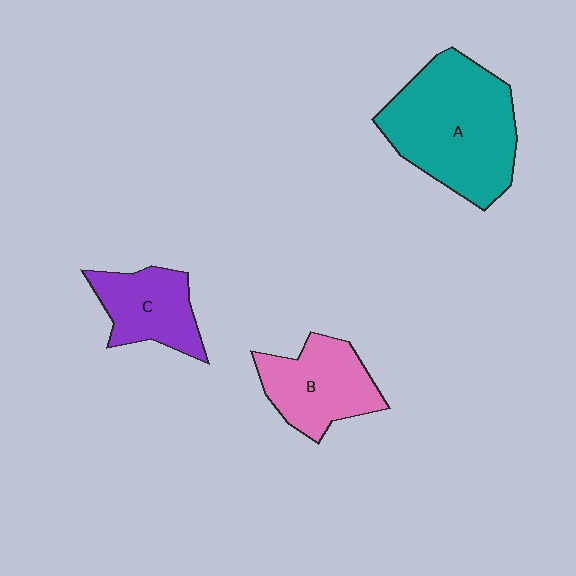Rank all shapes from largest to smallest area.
From largest to smallest: A (teal), B (pink), C (purple).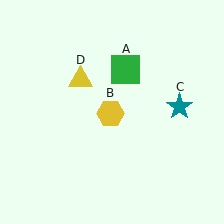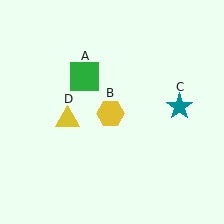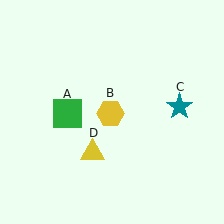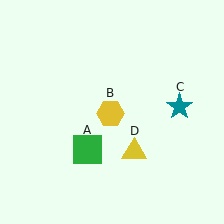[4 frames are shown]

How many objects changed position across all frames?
2 objects changed position: green square (object A), yellow triangle (object D).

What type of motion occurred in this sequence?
The green square (object A), yellow triangle (object D) rotated counterclockwise around the center of the scene.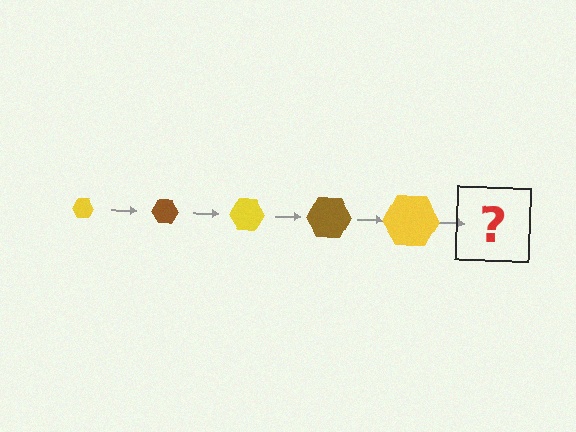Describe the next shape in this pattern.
It should be a brown hexagon, larger than the previous one.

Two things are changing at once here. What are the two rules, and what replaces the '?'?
The two rules are that the hexagon grows larger each step and the color cycles through yellow and brown. The '?' should be a brown hexagon, larger than the previous one.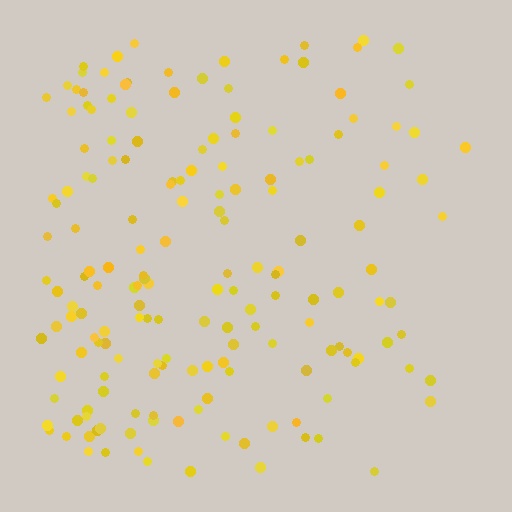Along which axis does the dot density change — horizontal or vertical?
Horizontal.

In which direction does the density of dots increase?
From right to left, with the left side densest.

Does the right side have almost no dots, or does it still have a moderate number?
Still a moderate number, just noticeably fewer than the left.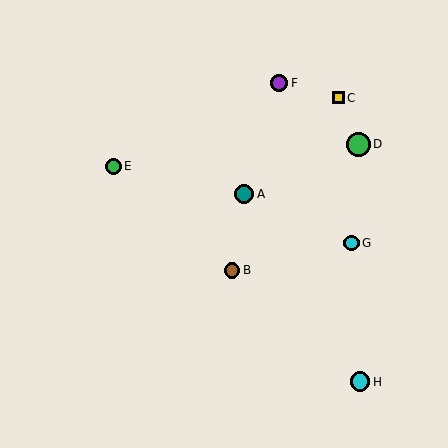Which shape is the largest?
The green circle (labeled D) is the largest.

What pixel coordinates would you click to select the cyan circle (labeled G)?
Click at (351, 243) to select the cyan circle G.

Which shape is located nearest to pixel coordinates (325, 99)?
The yellow square (labeled C) at (338, 98) is nearest to that location.